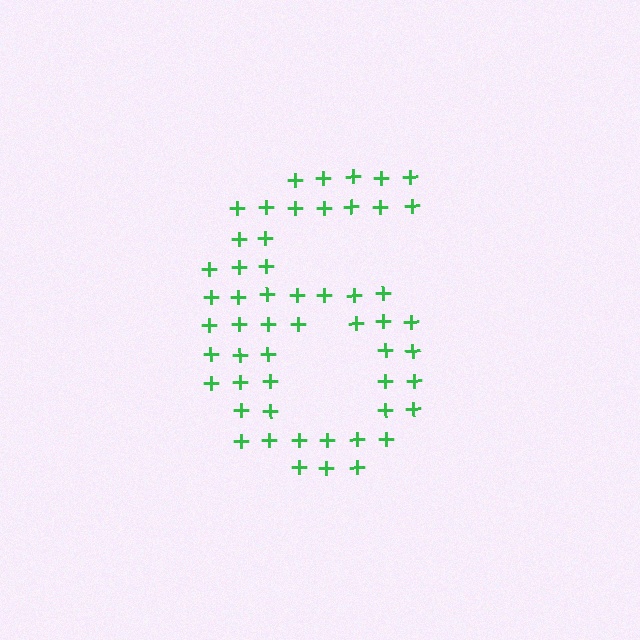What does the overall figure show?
The overall figure shows the digit 6.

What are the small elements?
The small elements are plus signs.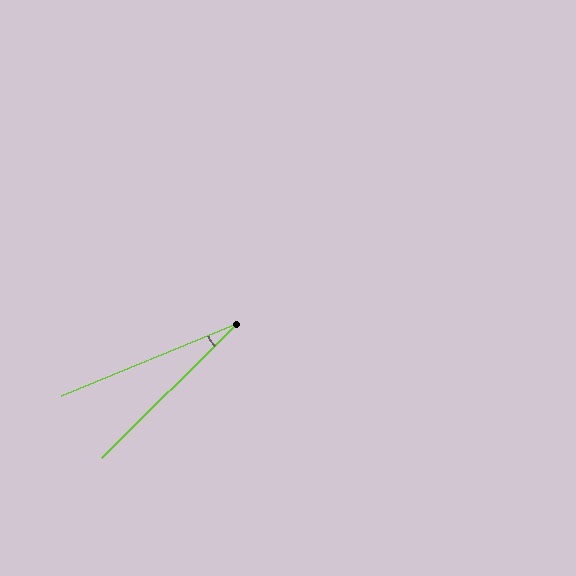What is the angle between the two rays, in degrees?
Approximately 22 degrees.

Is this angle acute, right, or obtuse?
It is acute.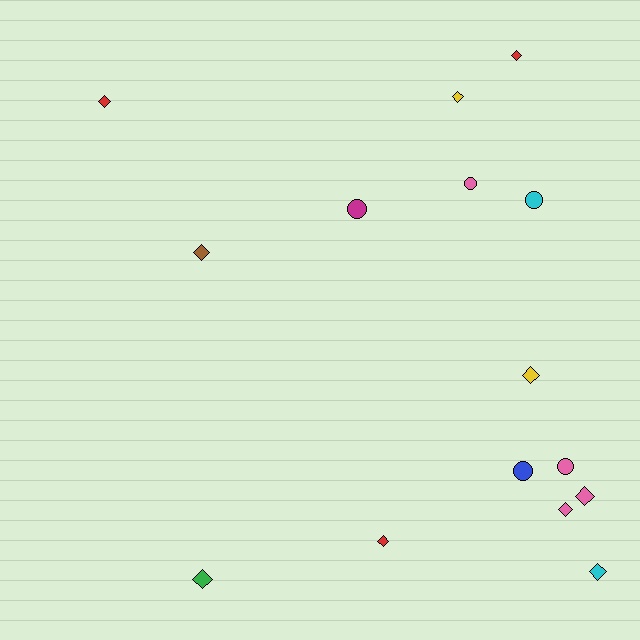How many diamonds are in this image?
There are 10 diamonds.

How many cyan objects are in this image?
There are 2 cyan objects.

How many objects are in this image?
There are 15 objects.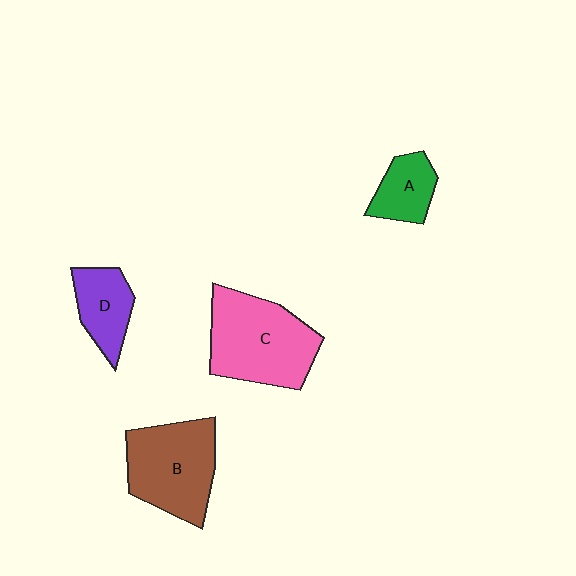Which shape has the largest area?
Shape C (pink).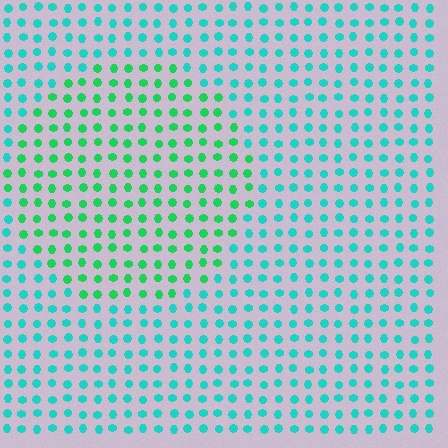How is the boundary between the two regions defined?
The boundary is defined purely by a slight shift in hue (about 36 degrees). Spacing, size, and orientation are identical on both sides.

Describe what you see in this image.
The image is filled with small cyan elements in a uniform arrangement. A circle-shaped region is visible where the elements are tinted to a slightly different hue, forming a subtle color boundary.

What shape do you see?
I see a circle.